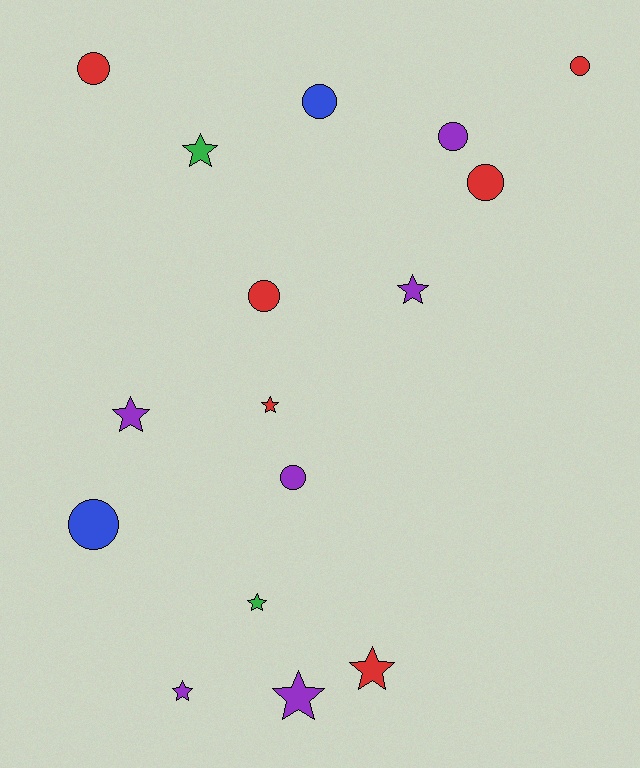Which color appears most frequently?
Purple, with 6 objects.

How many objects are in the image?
There are 16 objects.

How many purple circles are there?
There are 2 purple circles.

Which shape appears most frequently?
Star, with 8 objects.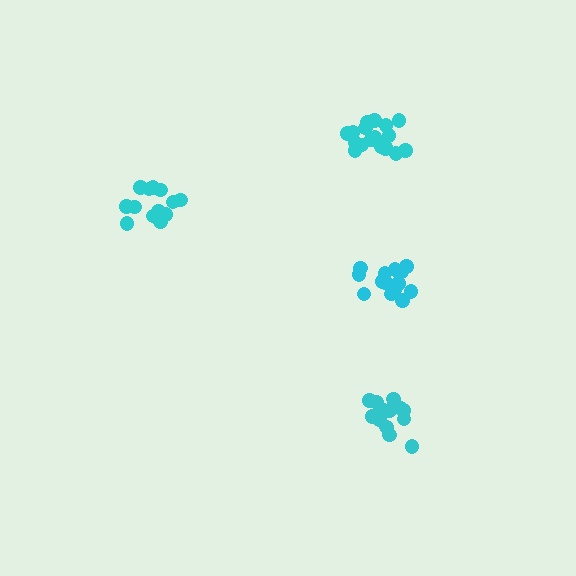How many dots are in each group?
Group 1: 19 dots, Group 2: 15 dots, Group 3: 14 dots, Group 4: 13 dots (61 total).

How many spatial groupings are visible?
There are 4 spatial groupings.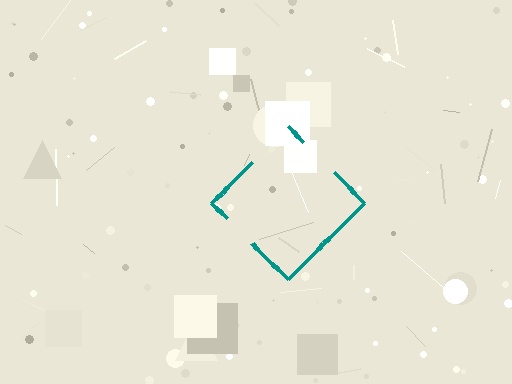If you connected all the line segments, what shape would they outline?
They would outline a diamond.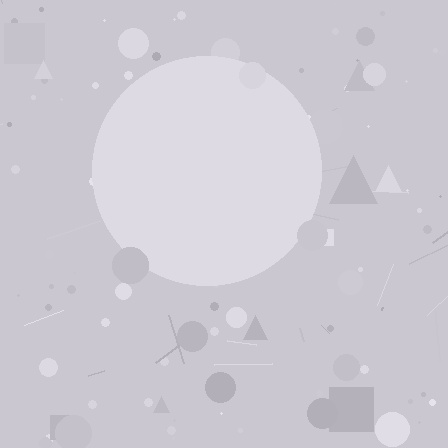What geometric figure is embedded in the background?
A circle is embedded in the background.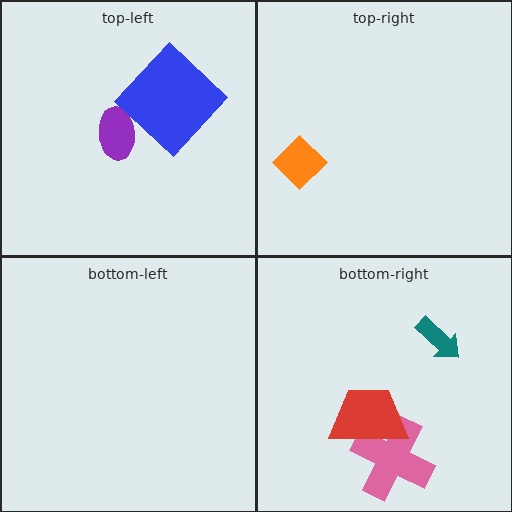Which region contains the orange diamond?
The top-right region.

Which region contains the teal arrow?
The bottom-right region.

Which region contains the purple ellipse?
The top-left region.